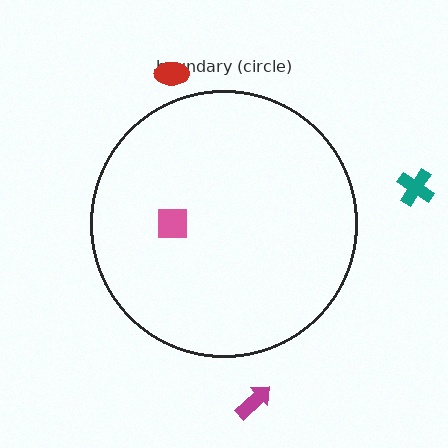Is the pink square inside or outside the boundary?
Inside.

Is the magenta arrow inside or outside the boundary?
Outside.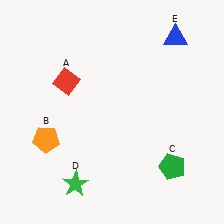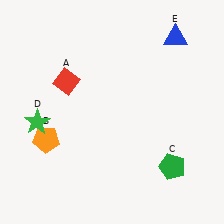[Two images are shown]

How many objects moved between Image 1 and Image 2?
1 object moved between the two images.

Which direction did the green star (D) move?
The green star (D) moved up.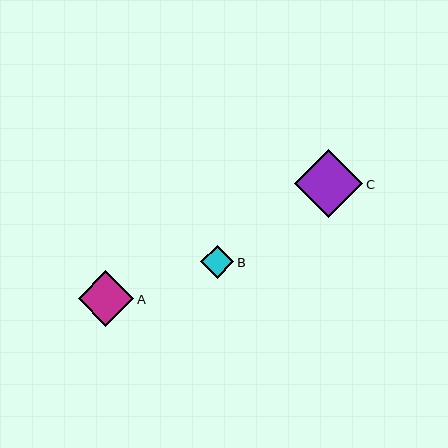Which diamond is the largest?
Diamond C is the largest with a size of approximately 68 pixels.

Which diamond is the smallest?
Diamond B is the smallest with a size of approximately 34 pixels.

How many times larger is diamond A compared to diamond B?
Diamond A is approximately 1.7 times the size of diamond B.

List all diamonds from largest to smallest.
From largest to smallest: C, A, B.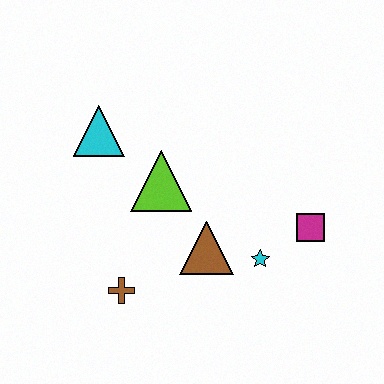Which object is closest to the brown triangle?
The cyan star is closest to the brown triangle.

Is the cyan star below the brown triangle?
Yes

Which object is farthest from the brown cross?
The magenta square is farthest from the brown cross.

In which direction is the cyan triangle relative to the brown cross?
The cyan triangle is above the brown cross.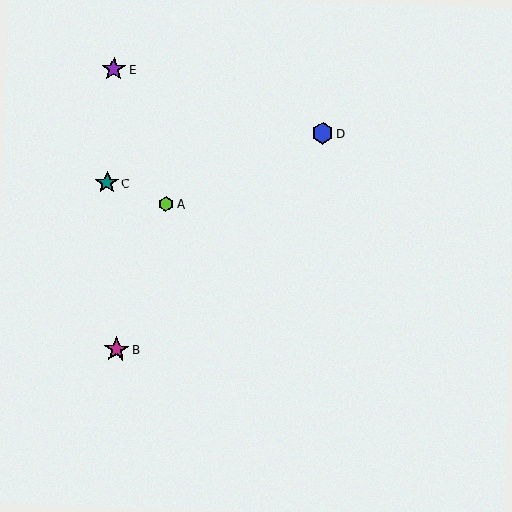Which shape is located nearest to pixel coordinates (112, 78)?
The purple star (labeled E) at (114, 69) is nearest to that location.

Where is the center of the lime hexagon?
The center of the lime hexagon is at (166, 204).